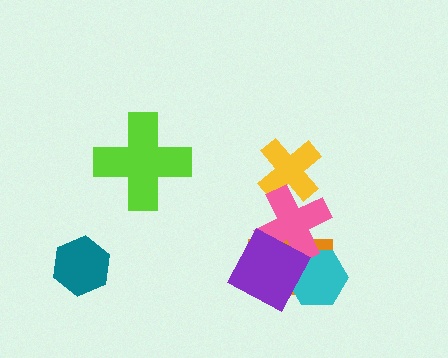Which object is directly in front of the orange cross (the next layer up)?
The cyan hexagon is directly in front of the orange cross.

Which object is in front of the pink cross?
The purple square is in front of the pink cross.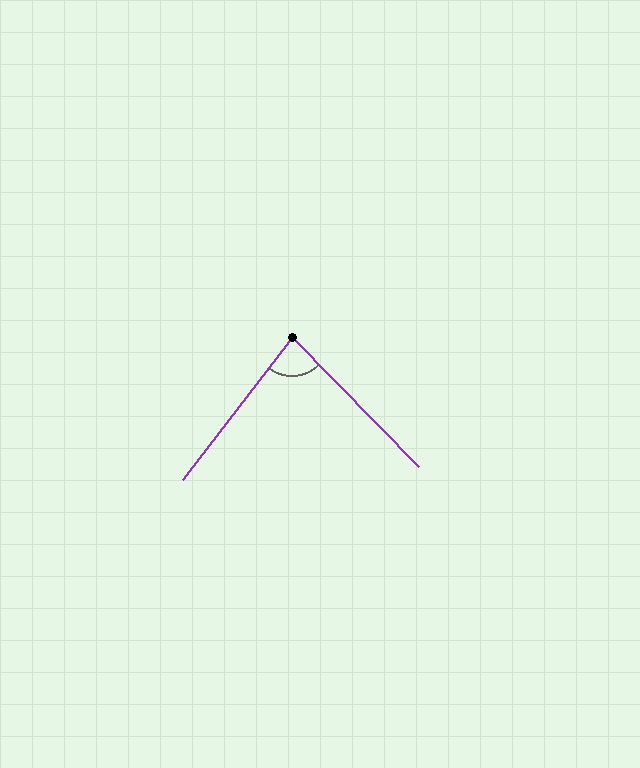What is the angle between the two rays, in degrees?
Approximately 82 degrees.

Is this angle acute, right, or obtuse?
It is acute.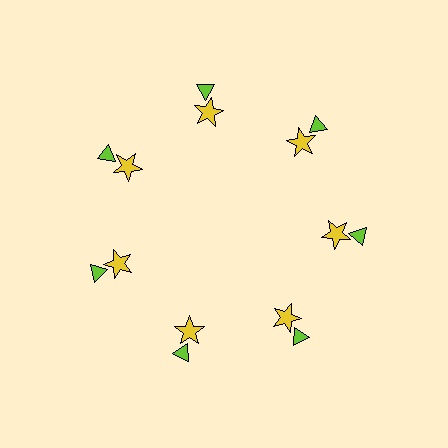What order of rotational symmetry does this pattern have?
This pattern has 7-fold rotational symmetry.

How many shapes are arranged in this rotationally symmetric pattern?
There are 14 shapes, arranged in 7 groups of 2.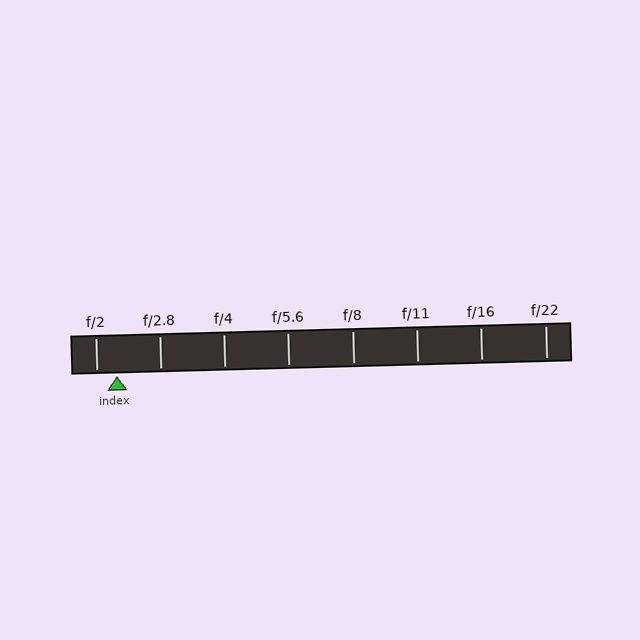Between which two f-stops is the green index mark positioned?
The index mark is between f/2 and f/2.8.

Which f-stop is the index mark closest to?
The index mark is closest to f/2.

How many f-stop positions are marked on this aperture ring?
There are 8 f-stop positions marked.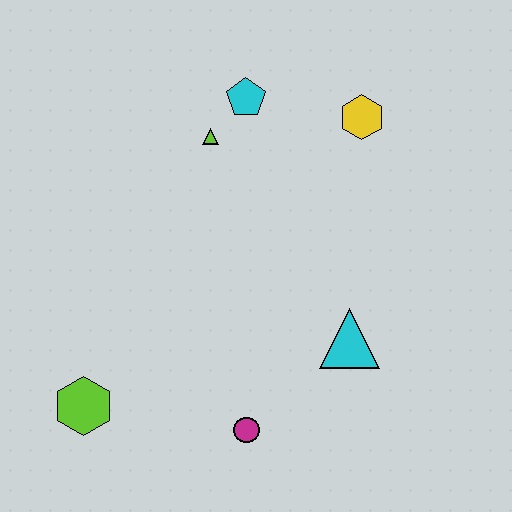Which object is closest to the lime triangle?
The cyan pentagon is closest to the lime triangle.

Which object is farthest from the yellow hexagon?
The lime hexagon is farthest from the yellow hexagon.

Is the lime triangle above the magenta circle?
Yes